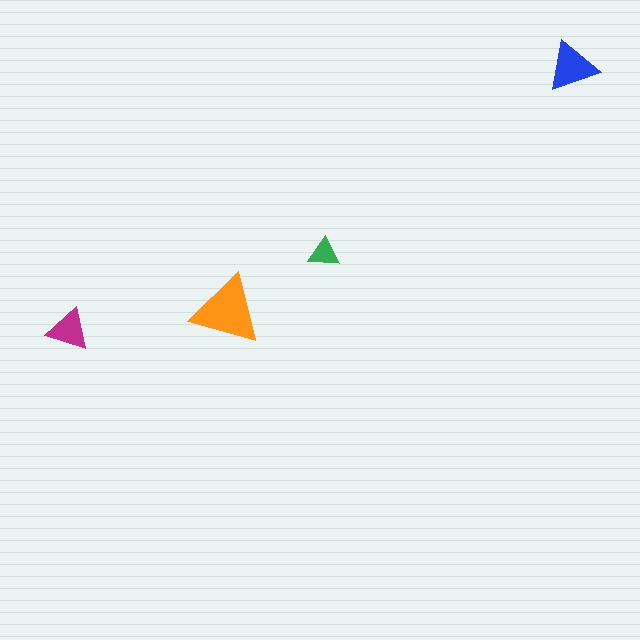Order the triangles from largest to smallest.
the orange one, the blue one, the magenta one, the green one.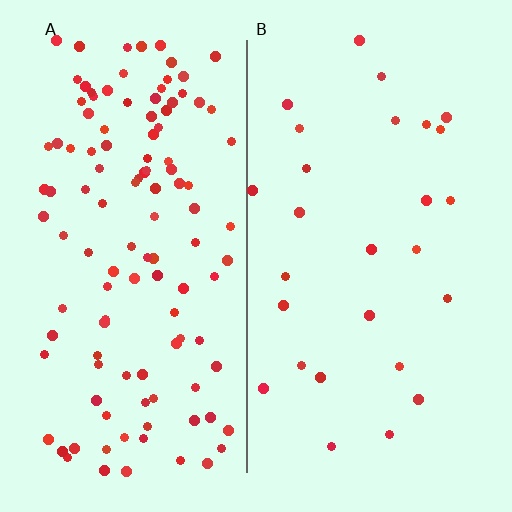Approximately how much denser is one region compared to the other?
Approximately 4.4× — region A over region B.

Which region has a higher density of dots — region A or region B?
A (the left).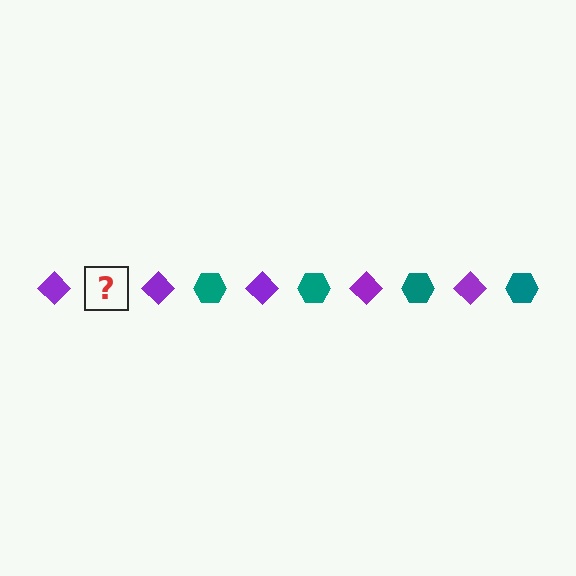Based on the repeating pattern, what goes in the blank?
The blank should be a teal hexagon.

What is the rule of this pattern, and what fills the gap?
The rule is that the pattern alternates between purple diamond and teal hexagon. The gap should be filled with a teal hexagon.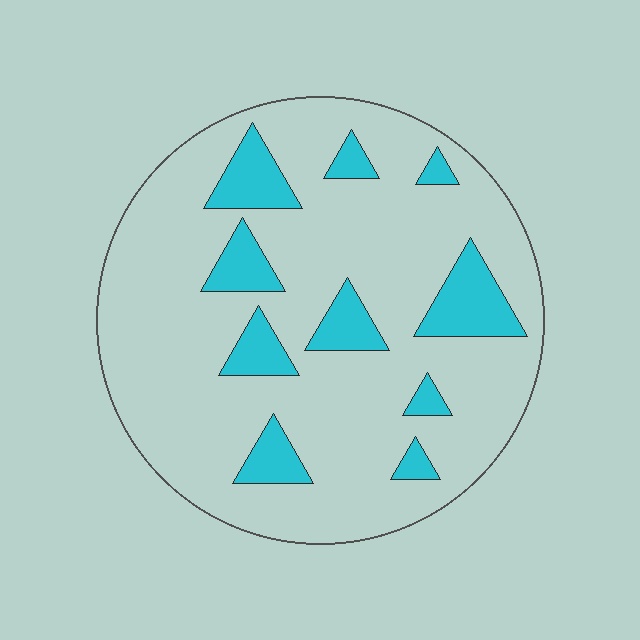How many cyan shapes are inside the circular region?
10.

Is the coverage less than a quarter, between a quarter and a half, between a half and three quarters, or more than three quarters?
Less than a quarter.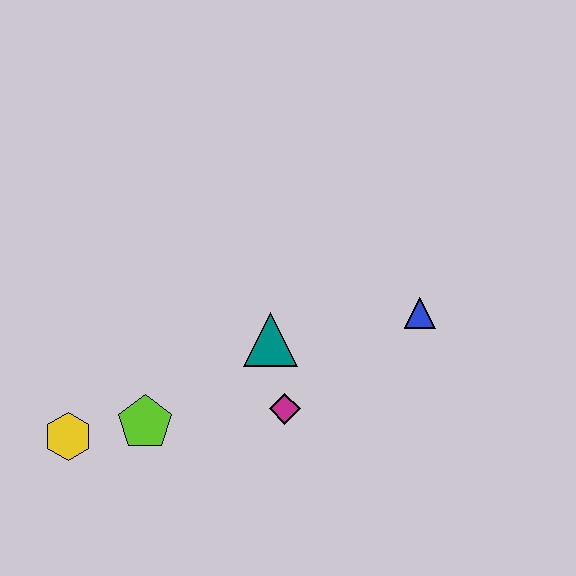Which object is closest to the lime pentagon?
The yellow hexagon is closest to the lime pentagon.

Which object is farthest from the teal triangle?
The yellow hexagon is farthest from the teal triangle.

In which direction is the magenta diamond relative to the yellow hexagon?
The magenta diamond is to the right of the yellow hexagon.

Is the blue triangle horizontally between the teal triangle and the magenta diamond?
No